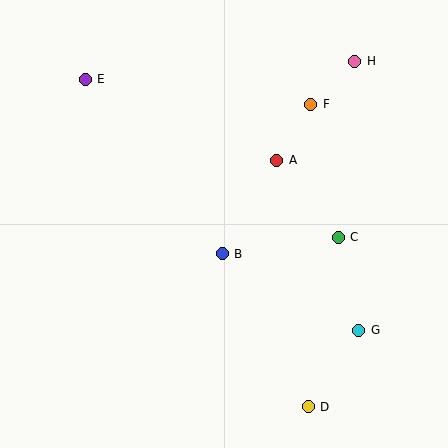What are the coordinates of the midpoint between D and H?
The midpoint between D and H is at (331, 234).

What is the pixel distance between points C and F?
The distance between C and F is 136 pixels.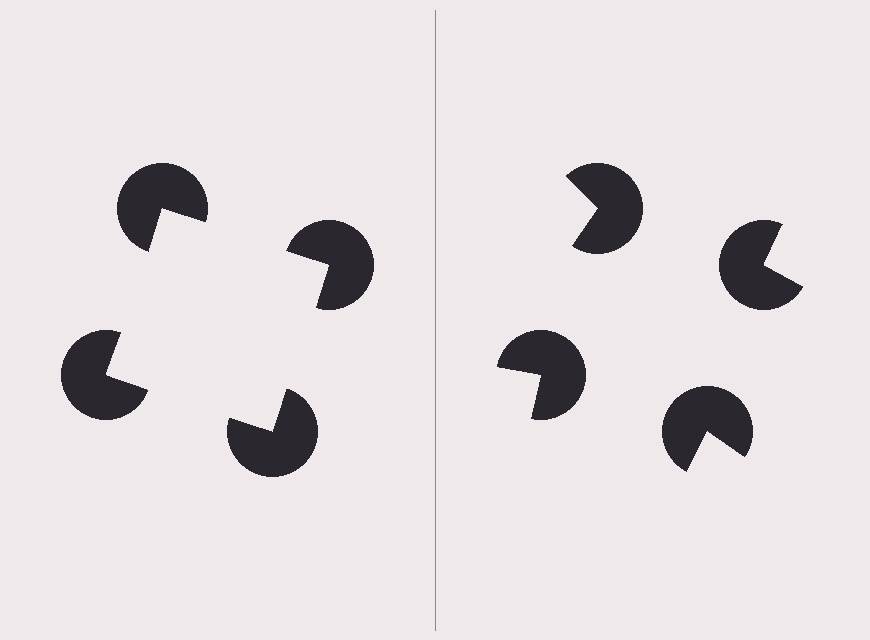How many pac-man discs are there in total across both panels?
8 — 4 on each side.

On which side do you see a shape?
An illusory square appears on the left side. On the right side the wedge cuts are rotated, so no coherent shape forms.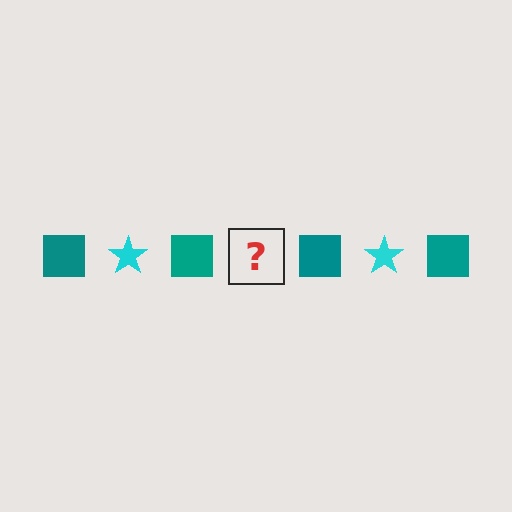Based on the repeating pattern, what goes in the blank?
The blank should be a cyan star.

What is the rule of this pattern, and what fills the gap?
The rule is that the pattern alternates between teal square and cyan star. The gap should be filled with a cyan star.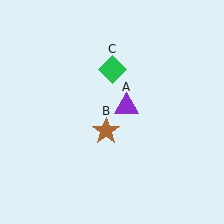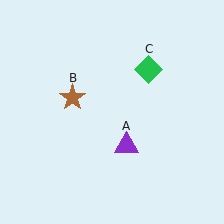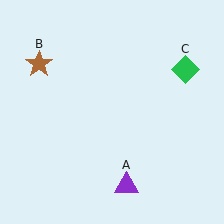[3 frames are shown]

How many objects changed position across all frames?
3 objects changed position: purple triangle (object A), brown star (object B), green diamond (object C).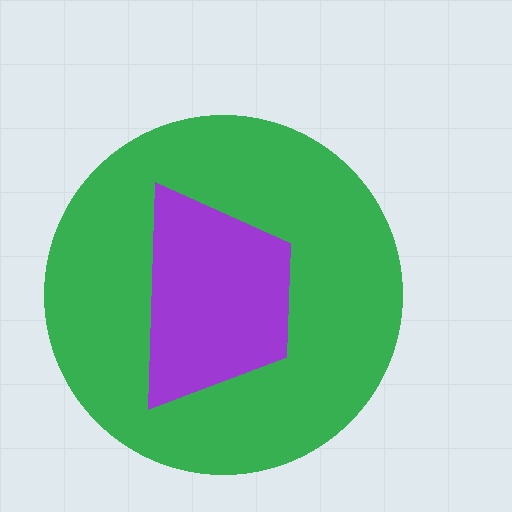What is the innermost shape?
The purple trapezoid.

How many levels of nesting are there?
2.